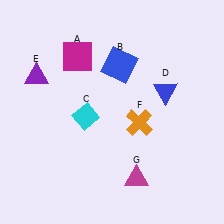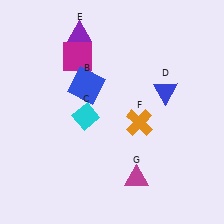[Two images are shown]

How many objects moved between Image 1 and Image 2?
2 objects moved between the two images.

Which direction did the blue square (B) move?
The blue square (B) moved left.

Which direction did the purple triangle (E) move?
The purple triangle (E) moved right.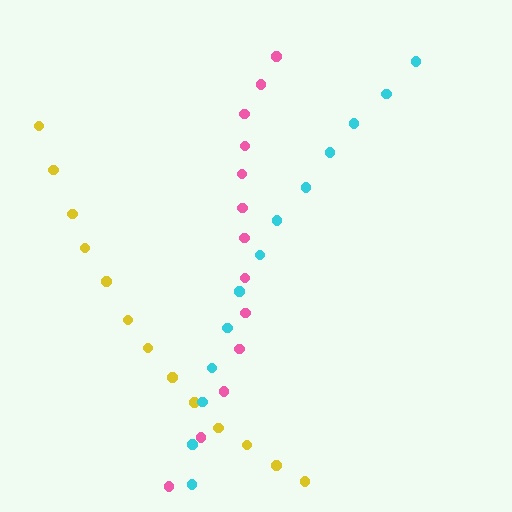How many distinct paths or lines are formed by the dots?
There are 3 distinct paths.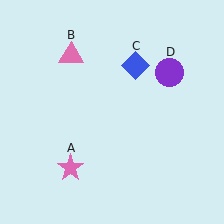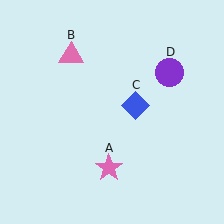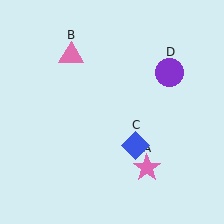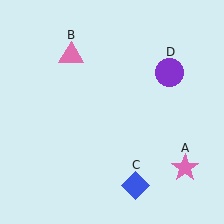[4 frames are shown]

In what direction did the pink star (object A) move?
The pink star (object A) moved right.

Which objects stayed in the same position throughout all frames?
Pink triangle (object B) and purple circle (object D) remained stationary.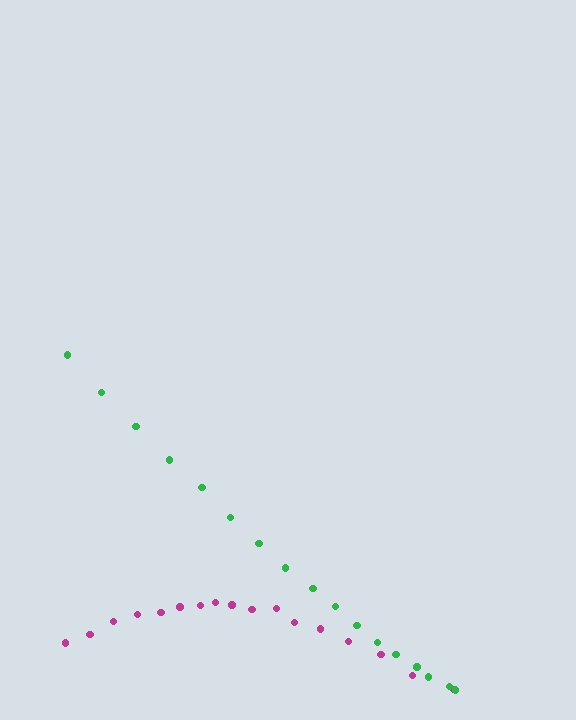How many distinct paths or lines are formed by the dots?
There are 2 distinct paths.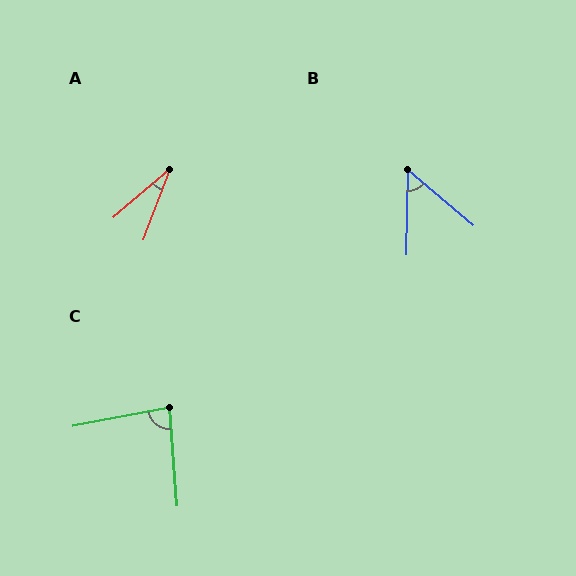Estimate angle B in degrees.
Approximately 50 degrees.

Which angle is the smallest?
A, at approximately 28 degrees.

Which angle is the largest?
C, at approximately 83 degrees.